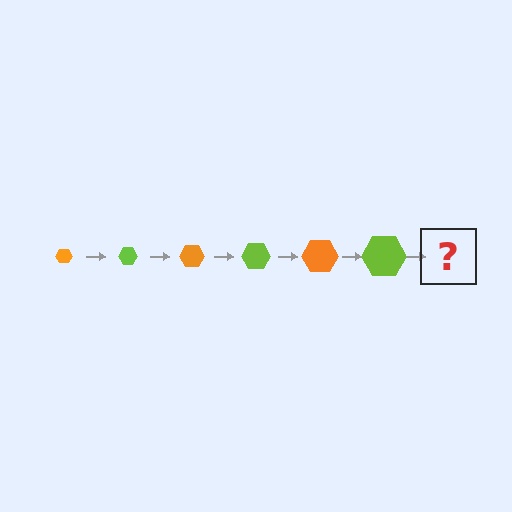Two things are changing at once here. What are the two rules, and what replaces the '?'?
The two rules are that the hexagon grows larger each step and the color cycles through orange and lime. The '?' should be an orange hexagon, larger than the previous one.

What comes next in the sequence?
The next element should be an orange hexagon, larger than the previous one.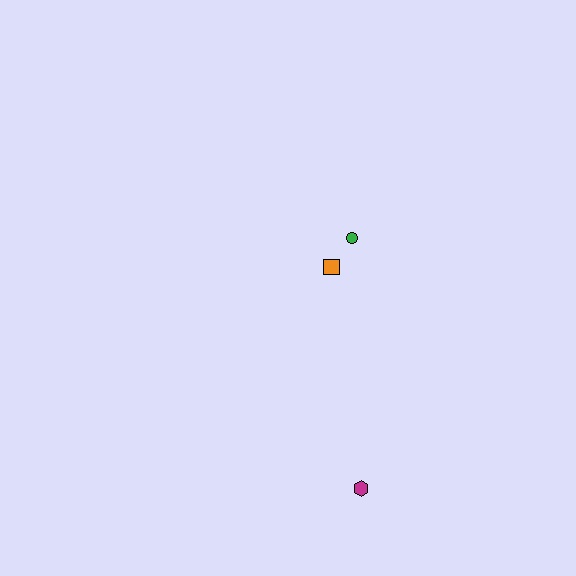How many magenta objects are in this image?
There is 1 magenta object.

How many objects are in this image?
There are 3 objects.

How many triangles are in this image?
There are no triangles.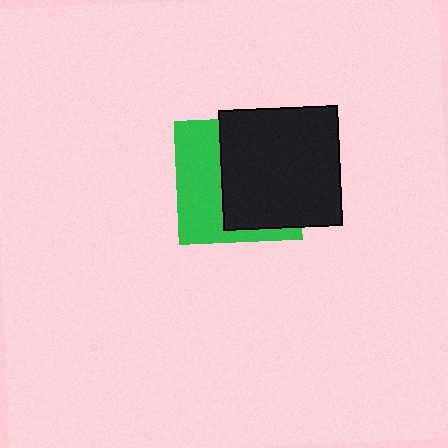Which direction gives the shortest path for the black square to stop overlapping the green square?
Moving right gives the shortest separation.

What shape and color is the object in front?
The object in front is a black square.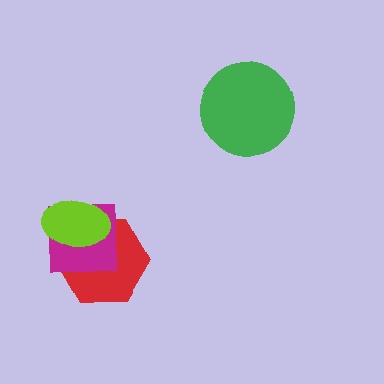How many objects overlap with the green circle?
0 objects overlap with the green circle.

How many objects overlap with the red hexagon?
2 objects overlap with the red hexagon.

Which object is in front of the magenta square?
The lime ellipse is in front of the magenta square.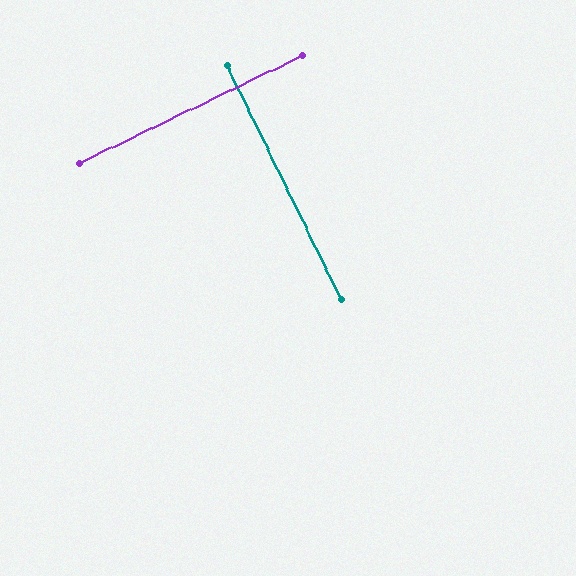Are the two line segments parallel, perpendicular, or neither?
Perpendicular — they meet at approximately 90°.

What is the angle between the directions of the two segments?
Approximately 90 degrees.